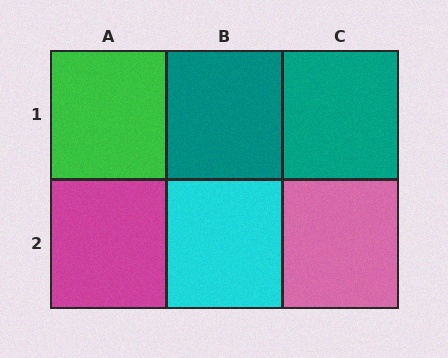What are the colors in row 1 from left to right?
Green, teal, teal.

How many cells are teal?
2 cells are teal.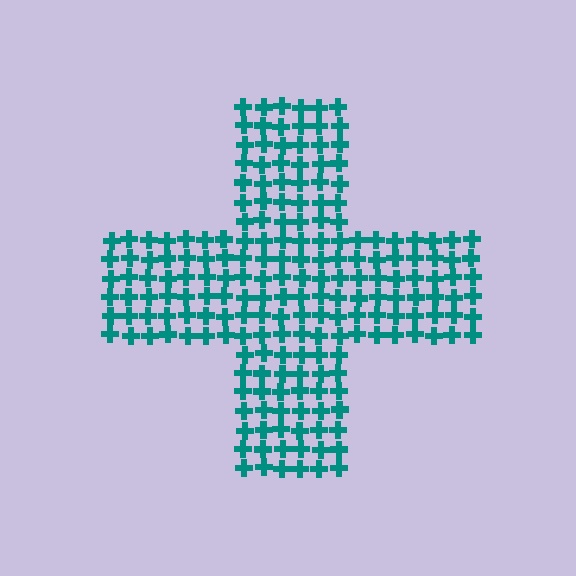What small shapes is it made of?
It is made of small crosses.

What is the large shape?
The large shape is a cross.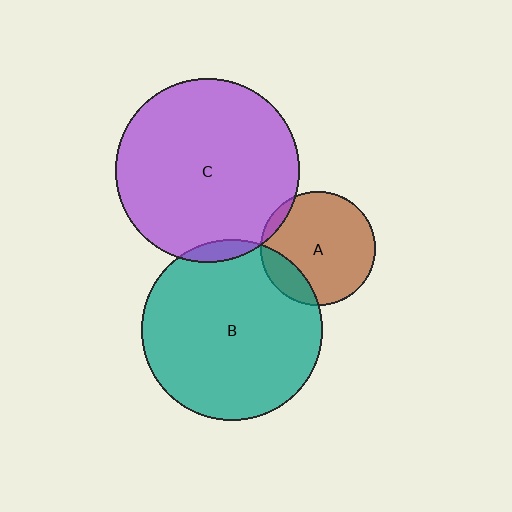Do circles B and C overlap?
Yes.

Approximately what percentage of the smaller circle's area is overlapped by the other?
Approximately 5%.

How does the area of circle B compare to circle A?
Approximately 2.5 times.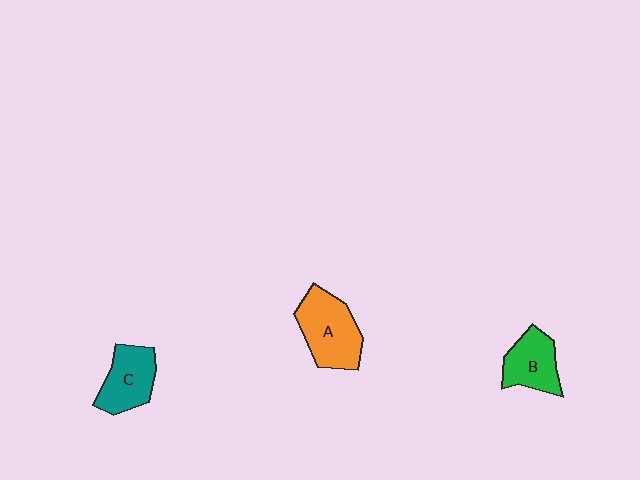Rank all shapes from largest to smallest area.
From largest to smallest: A (orange), C (teal), B (green).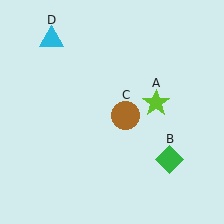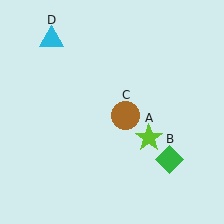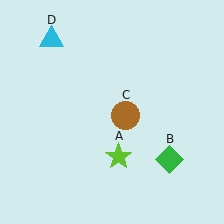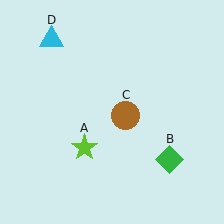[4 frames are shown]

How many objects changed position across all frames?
1 object changed position: lime star (object A).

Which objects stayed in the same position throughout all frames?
Green diamond (object B) and brown circle (object C) and cyan triangle (object D) remained stationary.